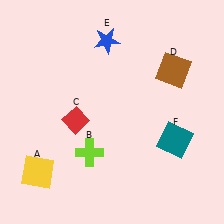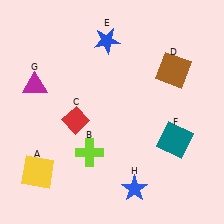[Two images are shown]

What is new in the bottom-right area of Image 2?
A blue star (H) was added in the bottom-right area of Image 2.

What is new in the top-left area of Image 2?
A magenta triangle (G) was added in the top-left area of Image 2.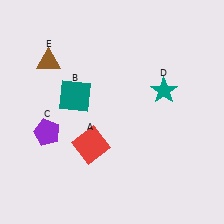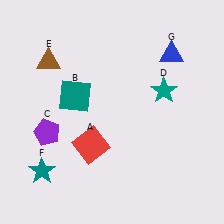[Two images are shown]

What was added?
A teal star (F), a blue triangle (G) were added in Image 2.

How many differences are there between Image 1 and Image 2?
There are 2 differences between the two images.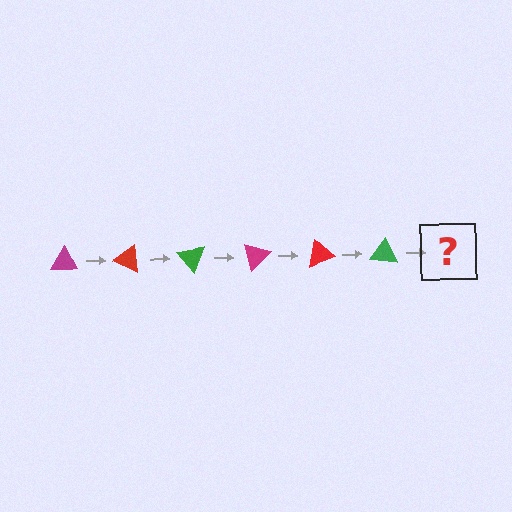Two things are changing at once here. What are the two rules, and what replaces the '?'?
The two rules are that it rotates 25 degrees each step and the color cycles through magenta, red, and green. The '?' should be a magenta triangle, rotated 150 degrees from the start.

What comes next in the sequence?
The next element should be a magenta triangle, rotated 150 degrees from the start.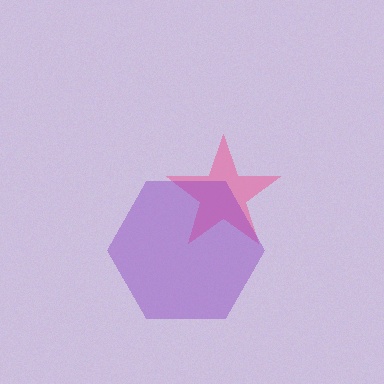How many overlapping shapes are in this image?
There are 2 overlapping shapes in the image.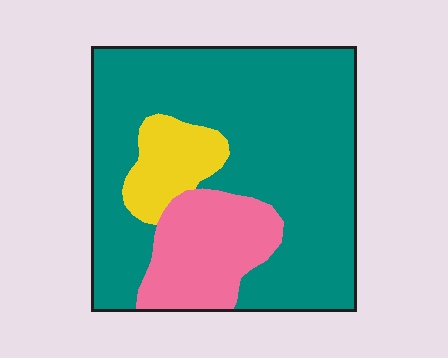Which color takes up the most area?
Teal, at roughly 70%.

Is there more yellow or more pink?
Pink.